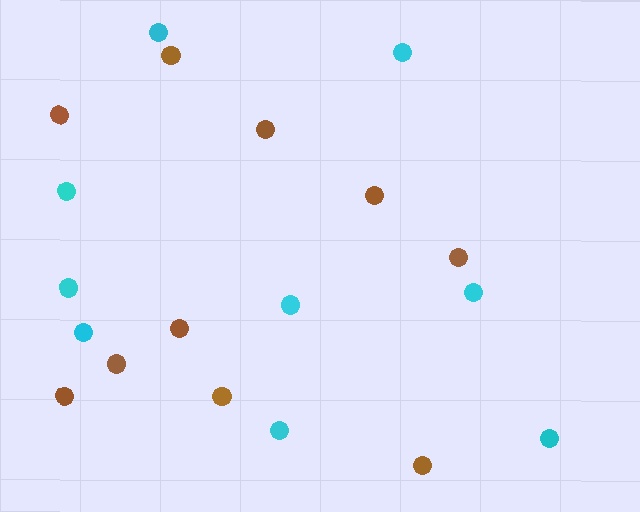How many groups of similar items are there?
There are 2 groups: one group of brown circles (10) and one group of cyan circles (9).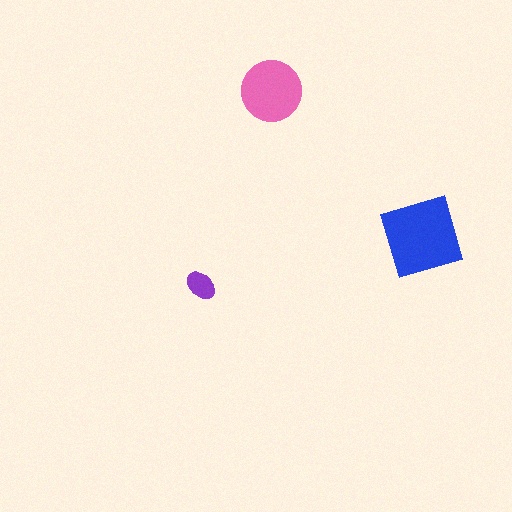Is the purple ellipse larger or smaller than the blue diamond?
Smaller.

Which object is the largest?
The blue diamond.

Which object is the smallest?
The purple ellipse.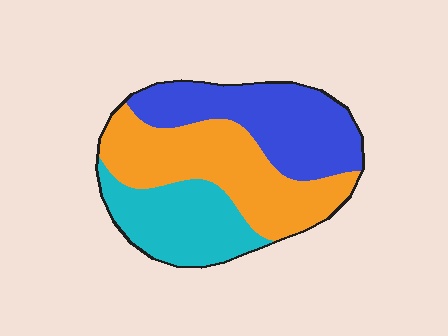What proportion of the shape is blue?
Blue takes up about one third (1/3) of the shape.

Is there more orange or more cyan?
Orange.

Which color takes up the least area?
Cyan, at roughly 25%.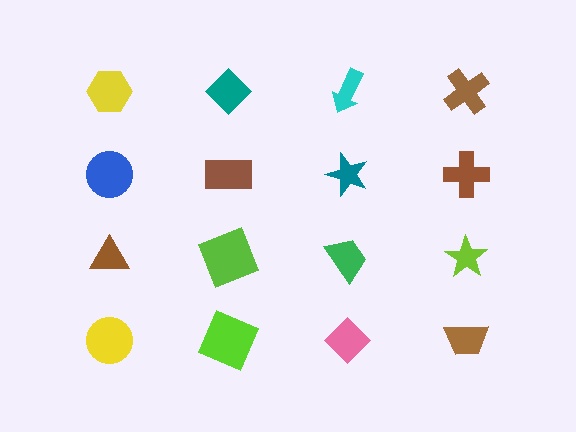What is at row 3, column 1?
A brown triangle.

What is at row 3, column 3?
A green trapezoid.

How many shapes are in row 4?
4 shapes.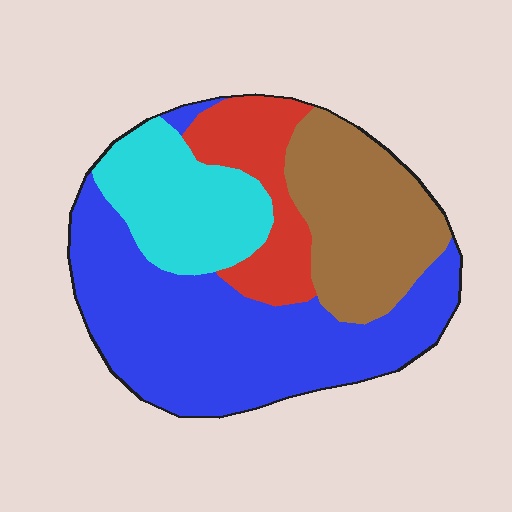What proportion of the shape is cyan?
Cyan takes up between a sixth and a third of the shape.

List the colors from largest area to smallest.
From largest to smallest: blue, brown, cyan, red.